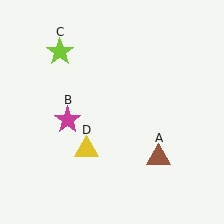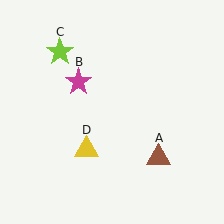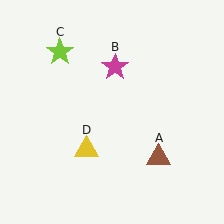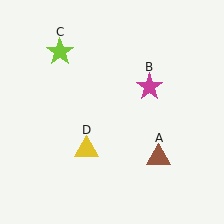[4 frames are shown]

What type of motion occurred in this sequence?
The magenta star (object B) rotated clockwise around the center of the scene.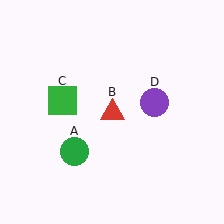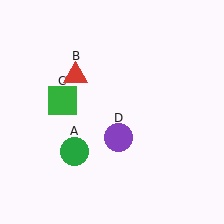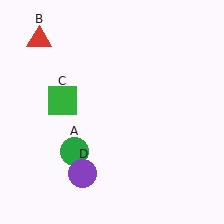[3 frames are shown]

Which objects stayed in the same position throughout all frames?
Green circle (object A) and green square (object C) remained stationary.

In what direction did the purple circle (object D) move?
The purple circle (object D) moved down and to the left.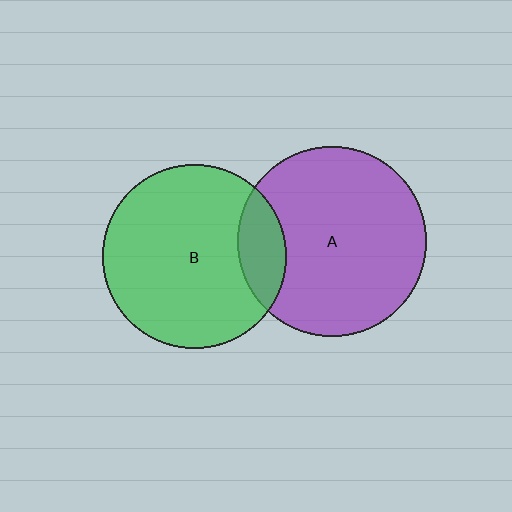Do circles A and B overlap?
Yes.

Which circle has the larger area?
Circle A (purple).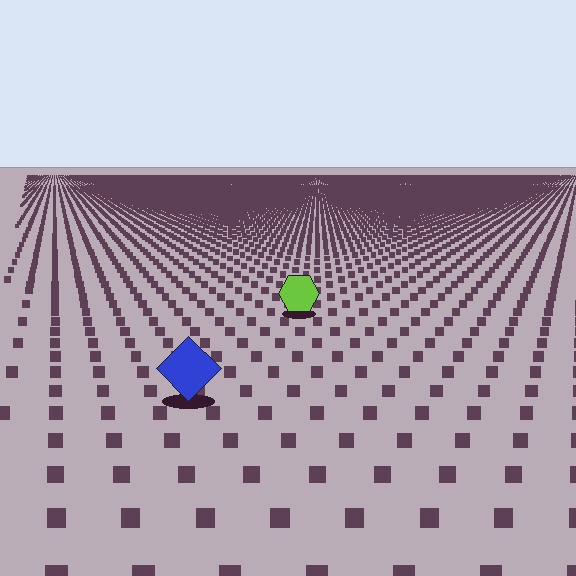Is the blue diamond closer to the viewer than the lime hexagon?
Yes. The blue diamond is closer — you can tell from the texture gradient: the ground texture is coarser near it.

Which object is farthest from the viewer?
The lime hexagon is farthest from the viewer. It appears smaller and the ground texture around it is denser.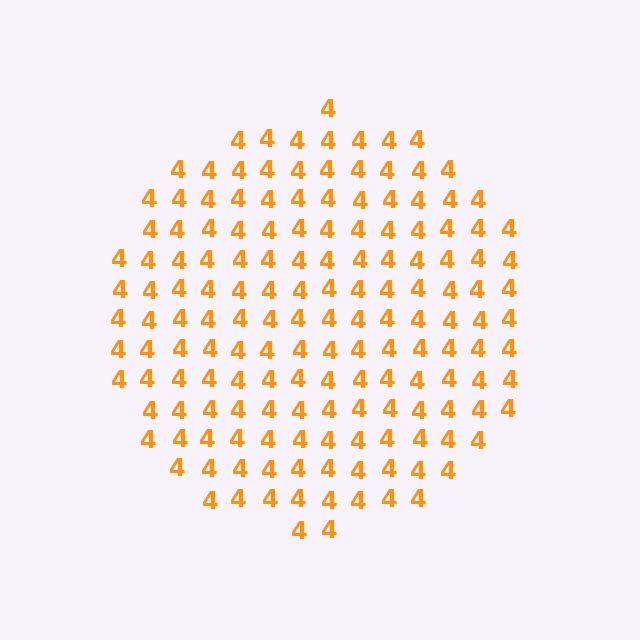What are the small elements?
The small elements are digit 4's.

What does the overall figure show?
The overall figure shows a circle.